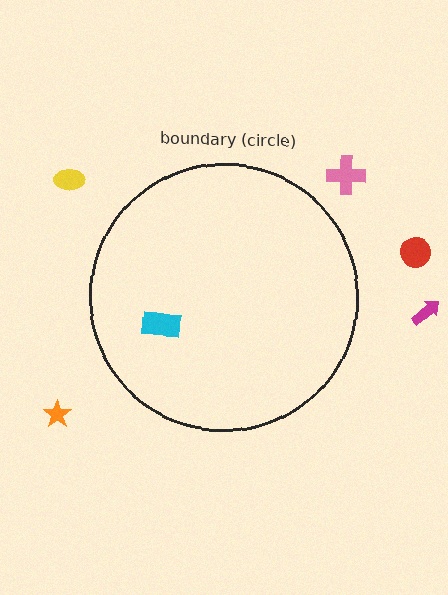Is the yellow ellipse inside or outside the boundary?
Outside.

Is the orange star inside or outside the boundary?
Outside.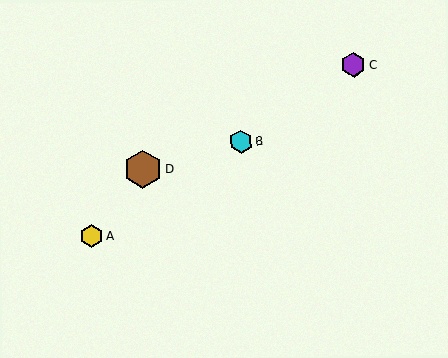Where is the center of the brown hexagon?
The center of the brown hexagon is at (143, 169).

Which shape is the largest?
The brown hexagon (labeled D) is the largest.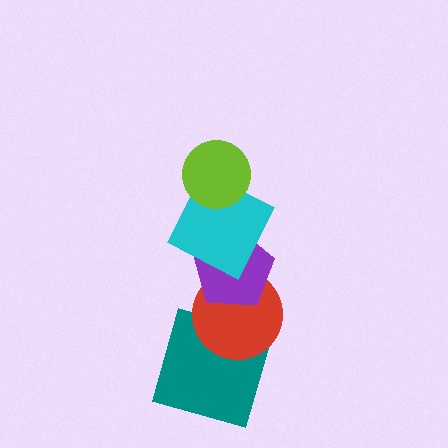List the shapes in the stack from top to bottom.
From top to bottom: the lime circle, the cyan square, the purple pentagon, the red circle, the teal square.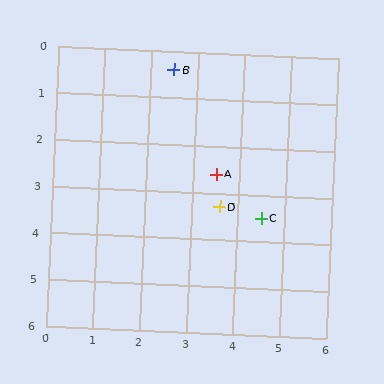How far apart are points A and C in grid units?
Points A and C are about 1.3 grid units apart.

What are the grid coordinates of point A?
Point A is at approximately (3.5, 2.6).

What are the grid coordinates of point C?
Point C is at approximately (4.5, 3.5).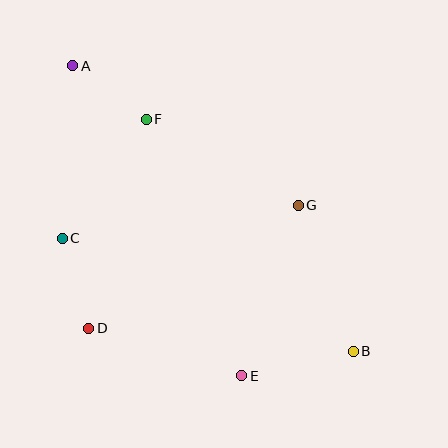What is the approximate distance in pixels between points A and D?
The distance between A and D is approximately 263 pixels.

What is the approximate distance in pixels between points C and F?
The distance between C and F is approximately 145 pixels.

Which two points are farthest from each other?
Points A and B are farthest from each other.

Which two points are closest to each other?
Points A and F are closest to each other.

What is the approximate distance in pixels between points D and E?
The distance between D and E is approximately 160 pixels.